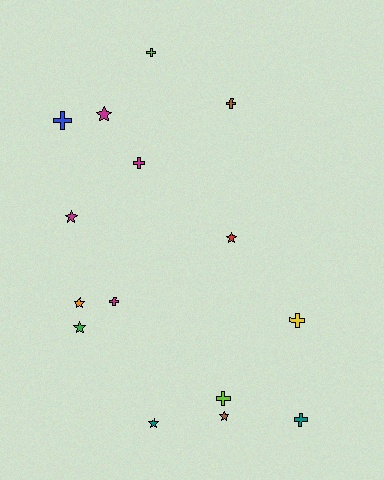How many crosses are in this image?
There are 8 crosses.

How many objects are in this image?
There are 15 objects.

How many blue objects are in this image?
There is 1 blue object.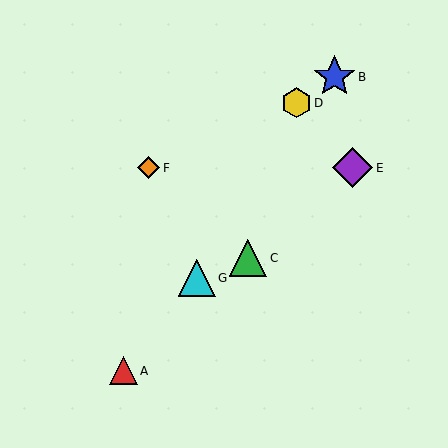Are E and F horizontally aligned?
Yes, both are at y≈168.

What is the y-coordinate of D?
Object D is at y≈103.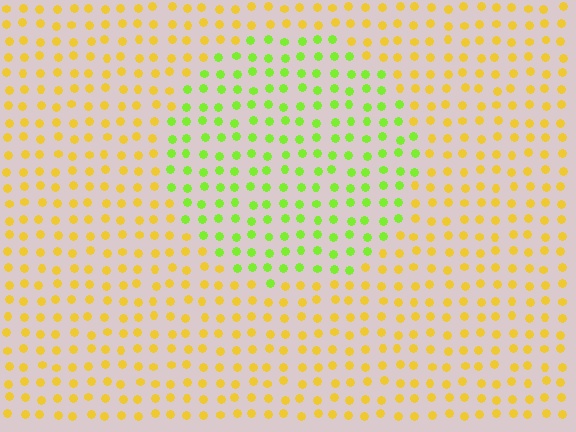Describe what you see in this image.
The image is filled with small yellow elements in a uniform arrangement. A circle-shaped region is visible where the elements are tinted to a slightly different hue, forming a subtle color boundary.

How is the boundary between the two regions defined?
The boundary is defined purely by a slight shift in hue (about 48 degrees). Spacing, size, and orientation are identical on both sides.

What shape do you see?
I see a circle.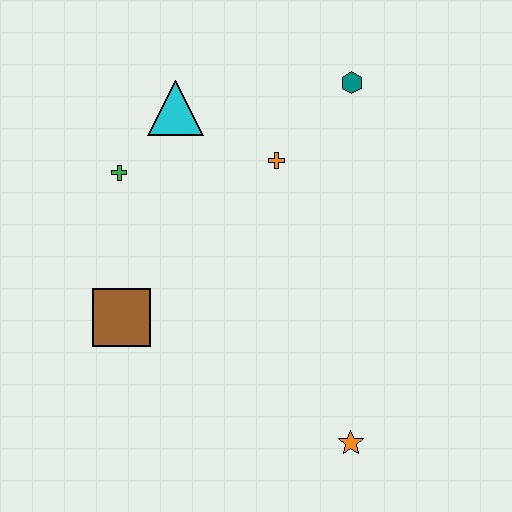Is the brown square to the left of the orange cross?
Yes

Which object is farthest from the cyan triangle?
The orange star is farthest from the cyan triangle.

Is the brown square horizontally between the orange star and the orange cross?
No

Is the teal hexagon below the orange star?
No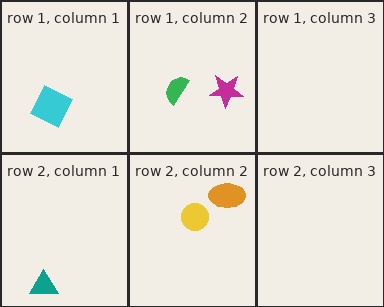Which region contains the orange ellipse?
The row 2, column 2 region.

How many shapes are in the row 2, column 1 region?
1.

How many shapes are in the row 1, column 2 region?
2.